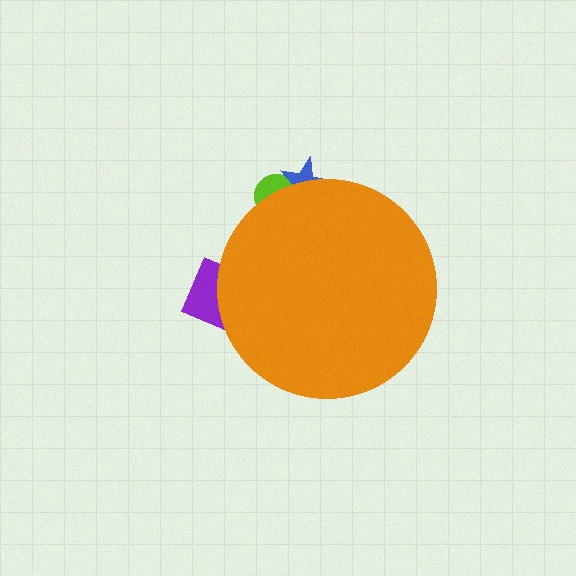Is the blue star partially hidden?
Yes, the blue star is partially hidden behind the orange circle.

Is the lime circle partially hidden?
Yes, the lime circle is partially hidden behind the orange circle.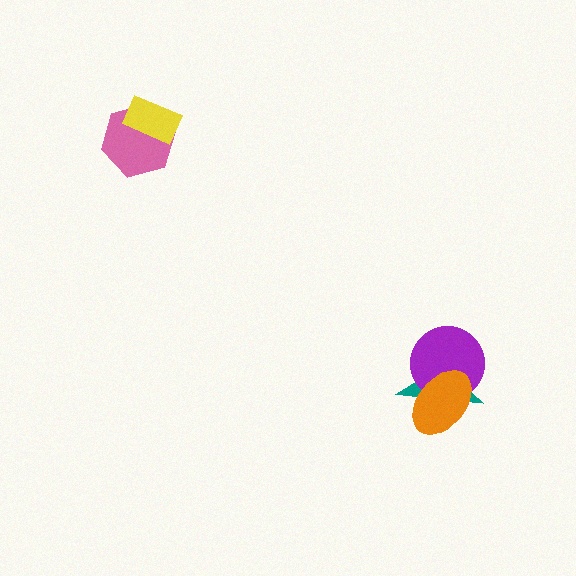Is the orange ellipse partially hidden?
No, no other shape covers it.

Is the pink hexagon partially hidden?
Yes, it is partially covered by another shape.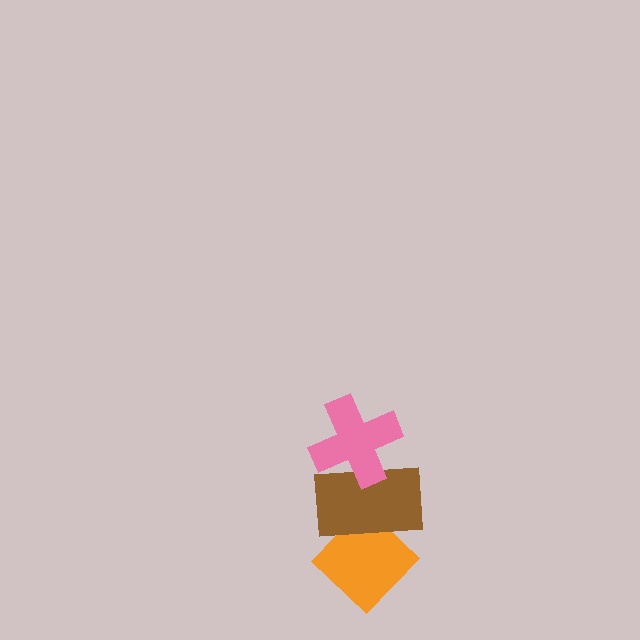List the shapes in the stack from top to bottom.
From top to bottom: the pink cross, the brown rectangle, the orange diamond.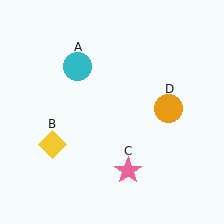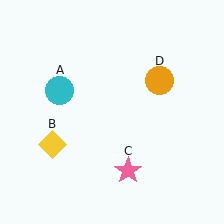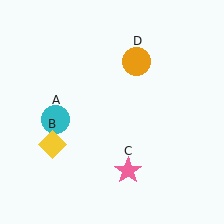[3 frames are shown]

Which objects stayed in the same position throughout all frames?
Yellow diamond (object B) and pink star (object C) remained stationary.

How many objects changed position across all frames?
2 objects changed position: cyan circle (object A), orange circle (object D).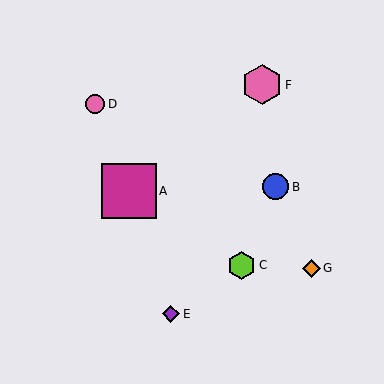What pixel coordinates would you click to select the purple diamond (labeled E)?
Click at (171, 314) to select the purple diamond E.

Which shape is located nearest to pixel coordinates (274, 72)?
The pink hexagon (labeled F) at (262, 85) is nearest to that location.